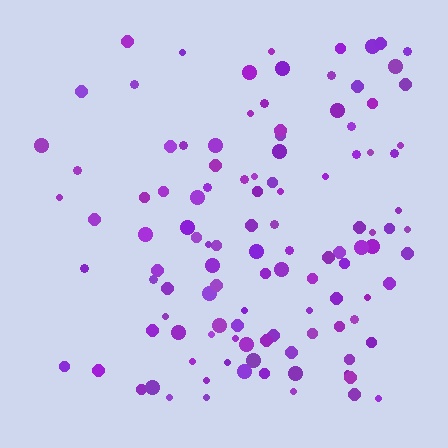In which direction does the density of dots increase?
From left to right, with the right side densest.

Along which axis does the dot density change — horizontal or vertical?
Horizontal.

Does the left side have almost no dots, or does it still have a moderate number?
Still a moderate number, just noticeably fewer than the right.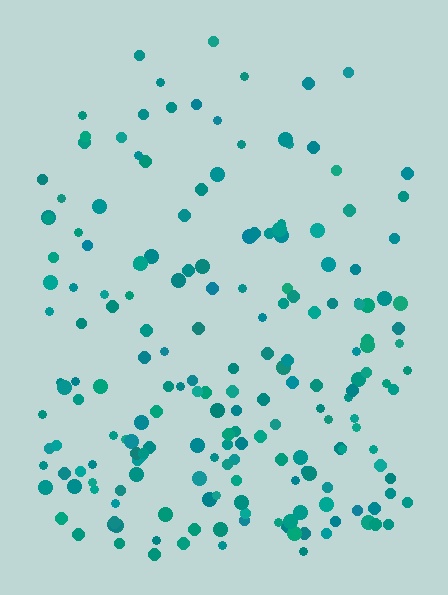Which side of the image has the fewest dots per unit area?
The top.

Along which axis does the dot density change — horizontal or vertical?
Vertical.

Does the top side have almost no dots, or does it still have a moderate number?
Still a moderate number, just noticeably fewer than the bottom.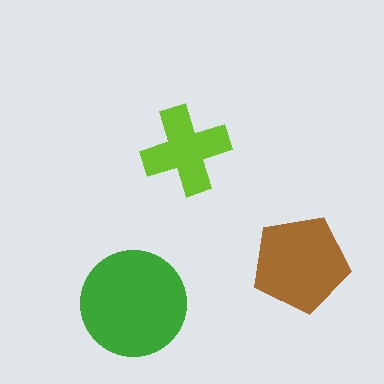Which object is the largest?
The green circle.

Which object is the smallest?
The lime cross.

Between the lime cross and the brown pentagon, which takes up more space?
The brown pentagon.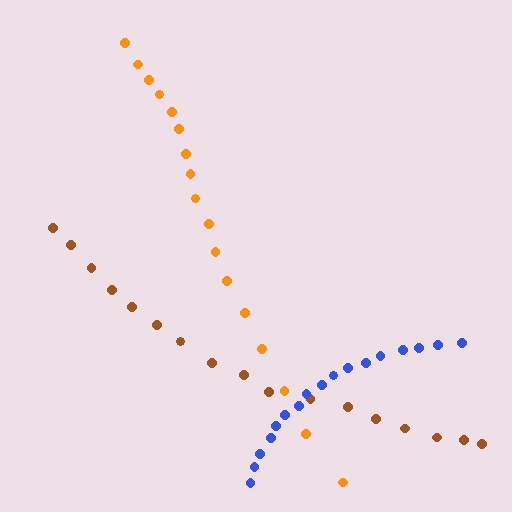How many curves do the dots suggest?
There are 3 distinct paths.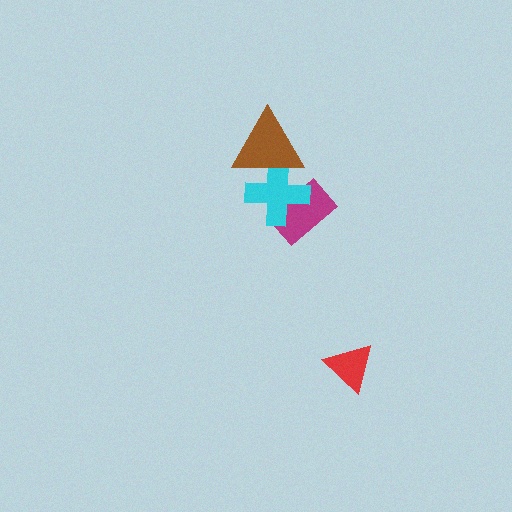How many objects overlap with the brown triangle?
1 object overlaps with the brown triangle.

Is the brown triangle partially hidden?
No, no other shape covers it.